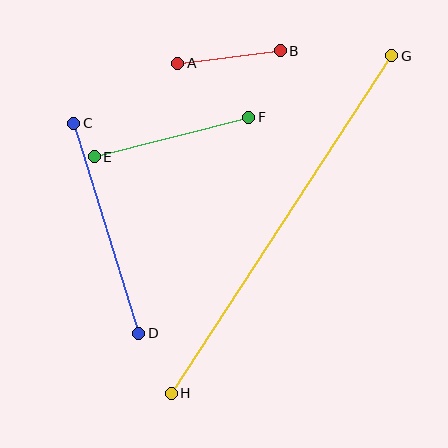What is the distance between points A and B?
The distance is approximately 103 pixels.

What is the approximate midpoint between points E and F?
The midpoint is at approximately (172, 137) pixels.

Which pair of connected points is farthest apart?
Points G and H are farthest apart.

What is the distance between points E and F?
The distance is approximately 160 pixels.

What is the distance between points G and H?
The distance is approximately 403 pixels.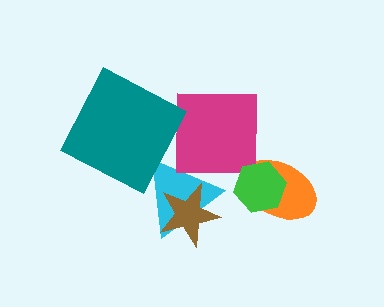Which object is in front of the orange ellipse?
The green hexagon is in front of the orange ellipse.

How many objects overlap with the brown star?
1 object overlaps with the brown star.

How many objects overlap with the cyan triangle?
2 objects overlap with the cyan triangle.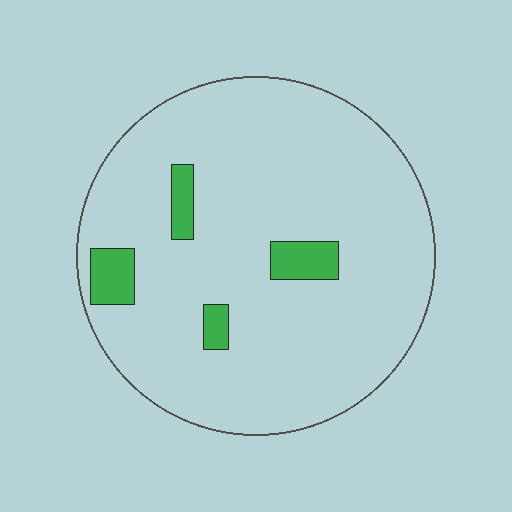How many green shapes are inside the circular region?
4.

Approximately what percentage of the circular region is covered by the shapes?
Approximately 10%.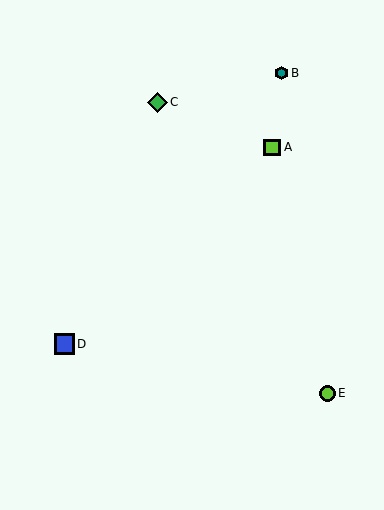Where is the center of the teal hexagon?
The center of the teal hexagon is at (281, 73).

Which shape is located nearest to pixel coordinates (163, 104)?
The green diamond (labeled C) at (157, 102) is nearest to that location.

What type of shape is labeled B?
Shape B is a teal hexagon.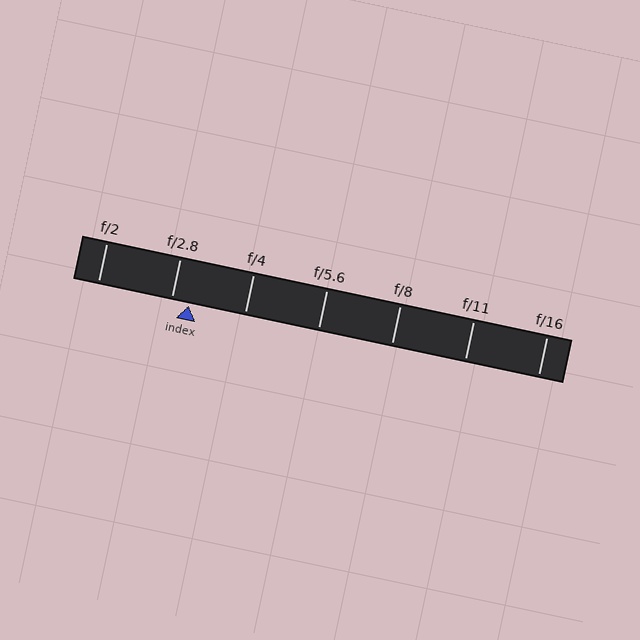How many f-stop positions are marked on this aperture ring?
There are 7 f-stop positions marked.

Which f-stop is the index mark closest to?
The index mark is closest to f/2.8.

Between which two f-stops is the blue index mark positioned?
The index mark is between f/2.8 and f/4.